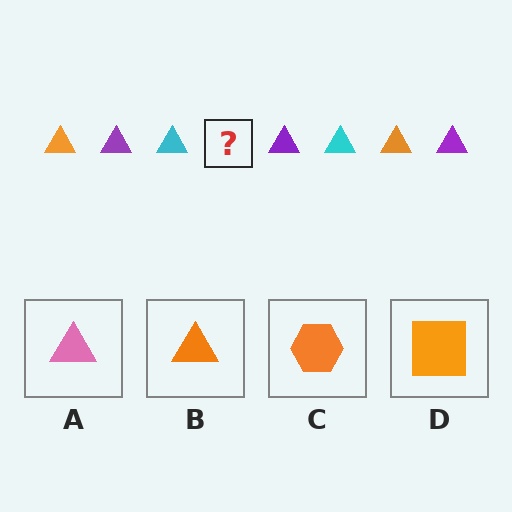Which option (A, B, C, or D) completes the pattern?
B.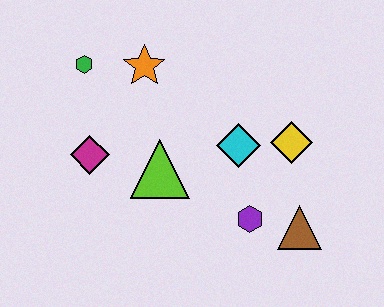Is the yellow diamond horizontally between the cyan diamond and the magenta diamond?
No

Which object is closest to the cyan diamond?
The yellow diamond is closest to the cyan diamond.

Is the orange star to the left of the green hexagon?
No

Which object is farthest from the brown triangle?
The green hexagon is farthest from the brown triangle.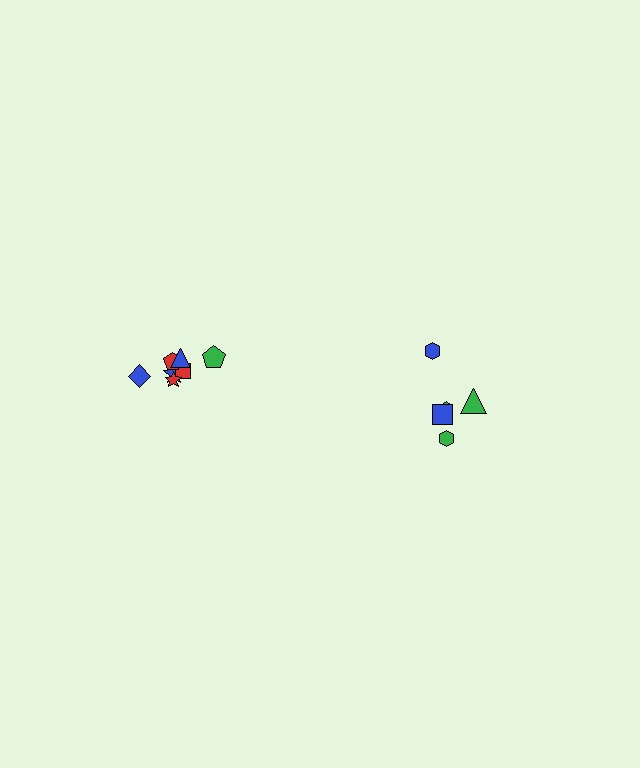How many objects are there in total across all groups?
There are 12 objects.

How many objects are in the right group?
There are 5 objects.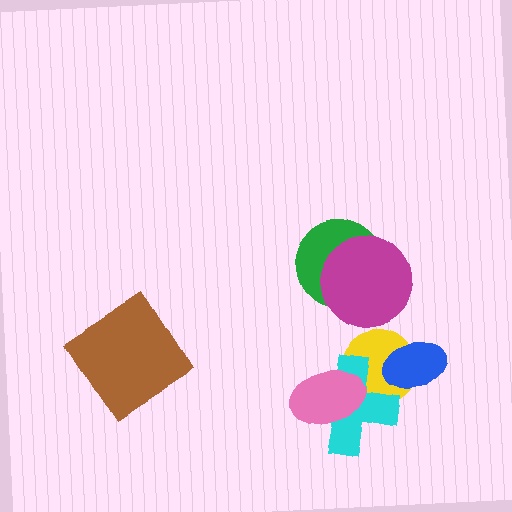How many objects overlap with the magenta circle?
1 object overlaps with the magenta circle.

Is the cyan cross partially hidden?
Yes, it is partially covered by another shape.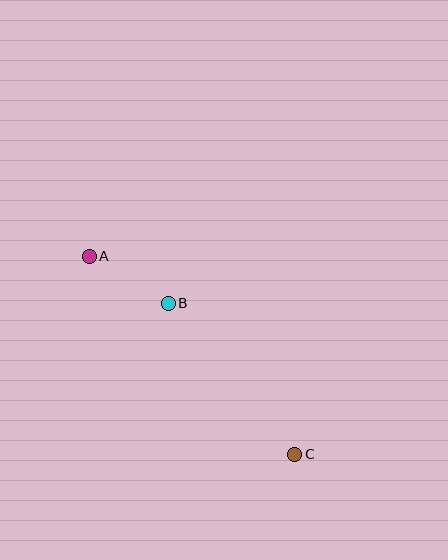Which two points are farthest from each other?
Points A and C are farthest from each other.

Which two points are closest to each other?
Points A and B are closest to each other.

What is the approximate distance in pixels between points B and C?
The distance between B and C is approximately 197 pixels.